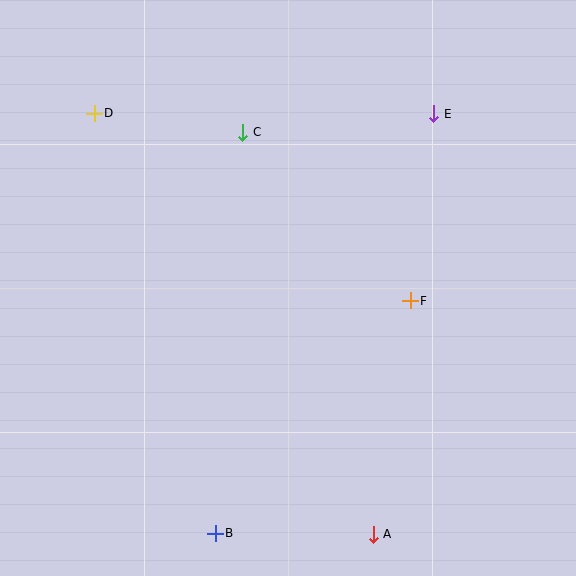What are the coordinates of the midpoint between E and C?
The midpoint between E and C is at (338, 123).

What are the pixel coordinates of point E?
Point E is at (434, 114).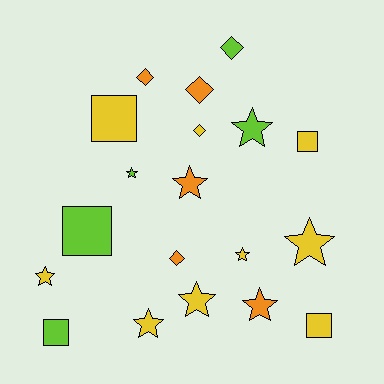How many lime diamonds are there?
There is 1 lime diamond.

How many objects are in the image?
There are 19 objects.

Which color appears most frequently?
Yellow, with 9 objects.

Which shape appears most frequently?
Star, with 9 objects.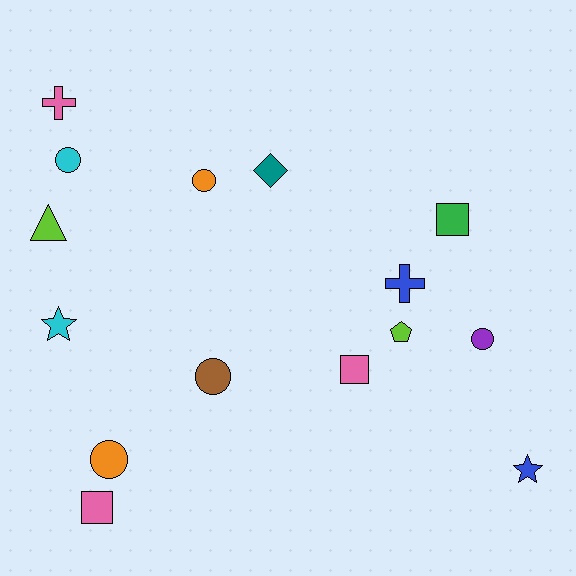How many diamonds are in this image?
There is 1 diamond.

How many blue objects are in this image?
There are 2 blue objects.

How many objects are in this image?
There are 15 objects.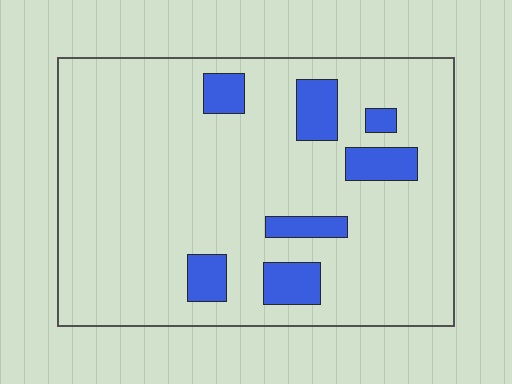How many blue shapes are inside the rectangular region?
7.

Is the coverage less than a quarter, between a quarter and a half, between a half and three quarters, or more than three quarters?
Less than a quarter.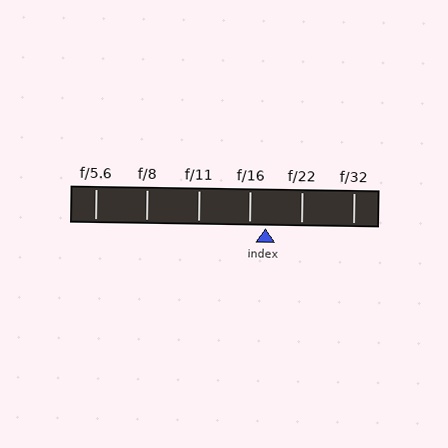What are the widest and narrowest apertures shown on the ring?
The widest aperture shown is f/5.6 and the narrowest is f/32.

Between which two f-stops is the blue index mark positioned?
The index mark is between f/16 and f/22.